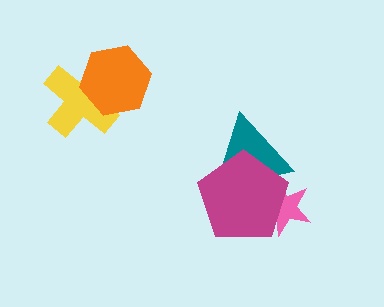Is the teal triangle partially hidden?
Yes, it is partially covered by another shape.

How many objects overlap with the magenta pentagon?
2 objects overlap with the magenta pentagon.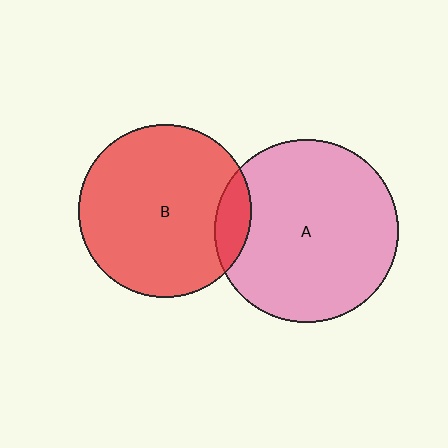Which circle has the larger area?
Circle A (pink).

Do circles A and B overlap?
Yes.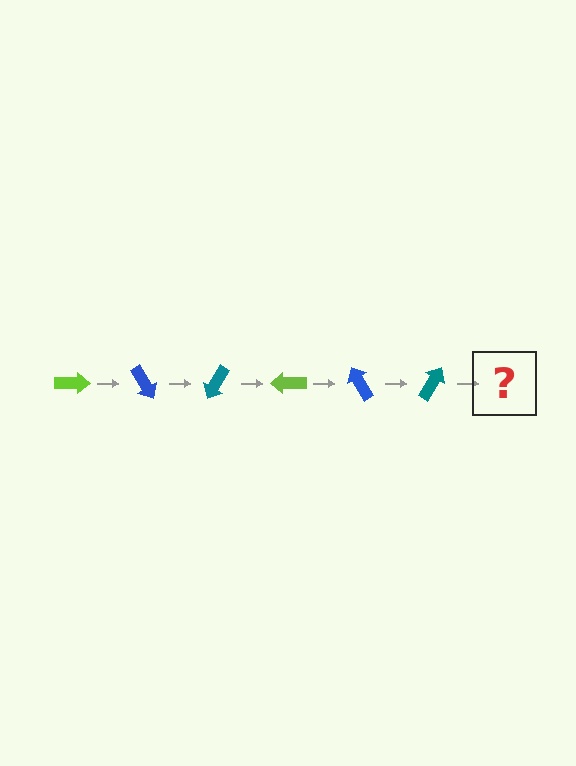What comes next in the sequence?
The next element should be a lime arrow, rotated 360 degrees from the start.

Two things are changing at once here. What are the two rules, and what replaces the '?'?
The two rules are that it rotates 60 degrees each step and the color cycles through lime, blue, and teal. The '?' should be a lime arrow, rotated 360 degrees from the start.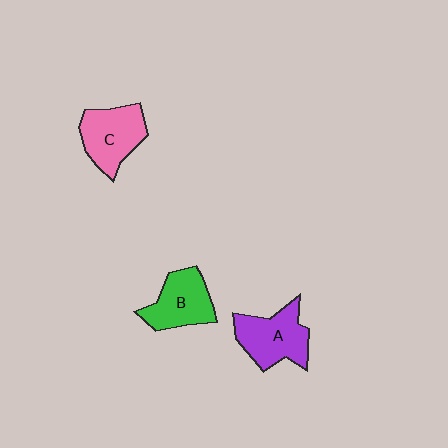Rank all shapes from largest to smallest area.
From largest to smallest: A (purple), C (pink), B (green).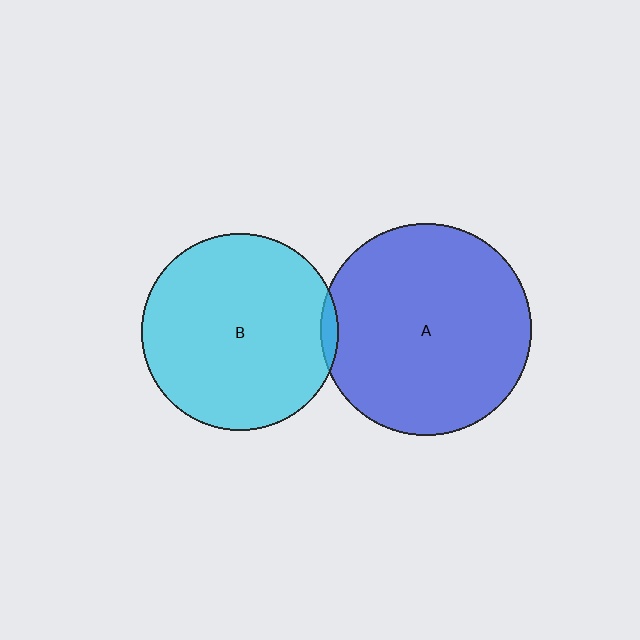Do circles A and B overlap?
Yes.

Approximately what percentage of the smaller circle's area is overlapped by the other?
Approximately 5%.